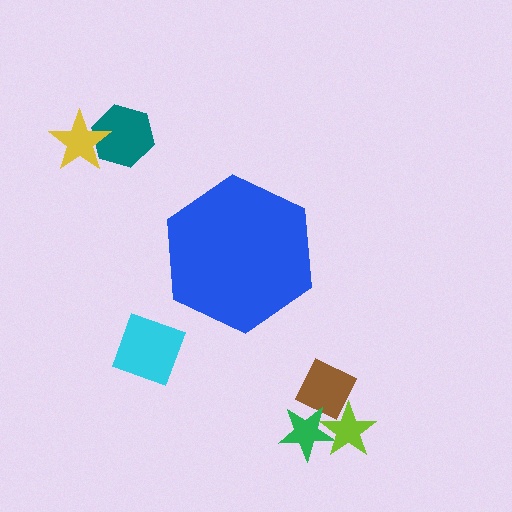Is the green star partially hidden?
No, the green star is fully visible.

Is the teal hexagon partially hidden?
No, the teal hexagon is fully visible.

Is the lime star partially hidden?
No, the lime star is fully visible.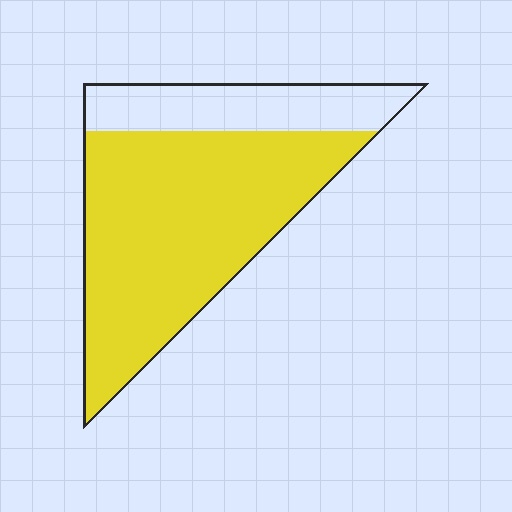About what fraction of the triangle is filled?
About three quarters (3/4).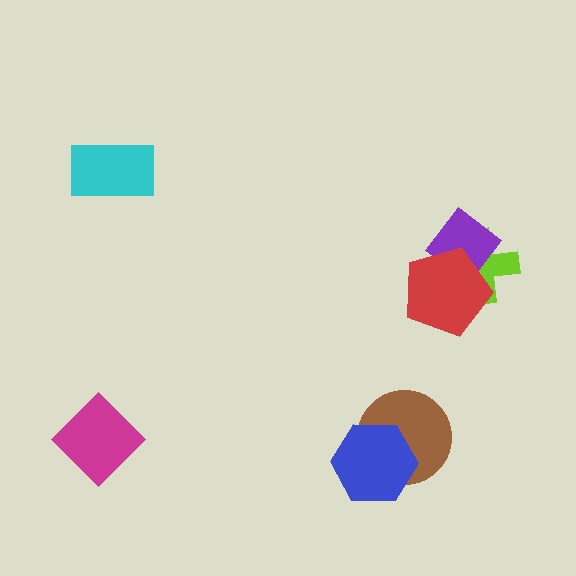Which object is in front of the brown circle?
The blue hexagon is in front of the brown circle.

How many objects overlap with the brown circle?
1 object overlaps with the brown circle.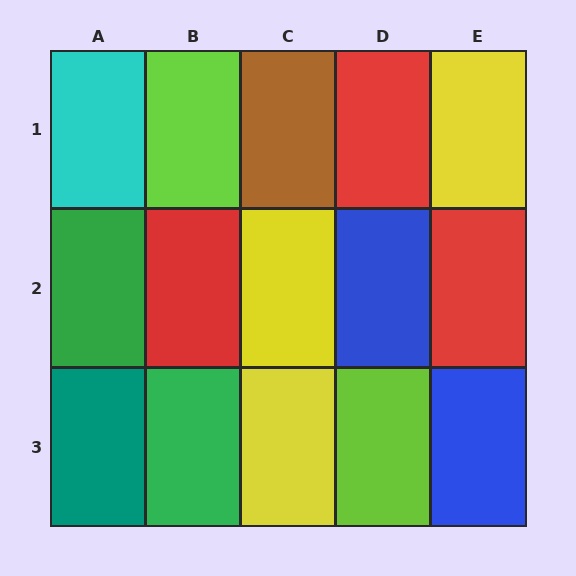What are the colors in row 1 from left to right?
Cyan, lime, brown, red, yellow.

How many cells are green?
2 cells are green.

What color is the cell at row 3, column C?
Yellow.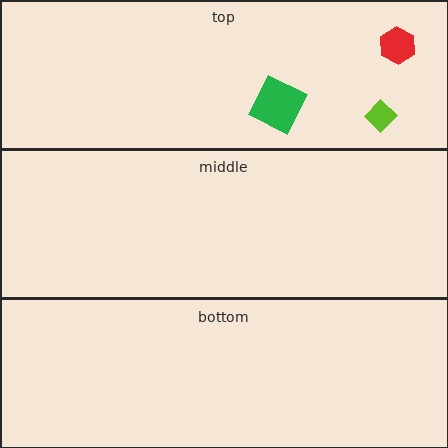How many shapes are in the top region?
3.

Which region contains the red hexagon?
The top region.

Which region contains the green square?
The top region.